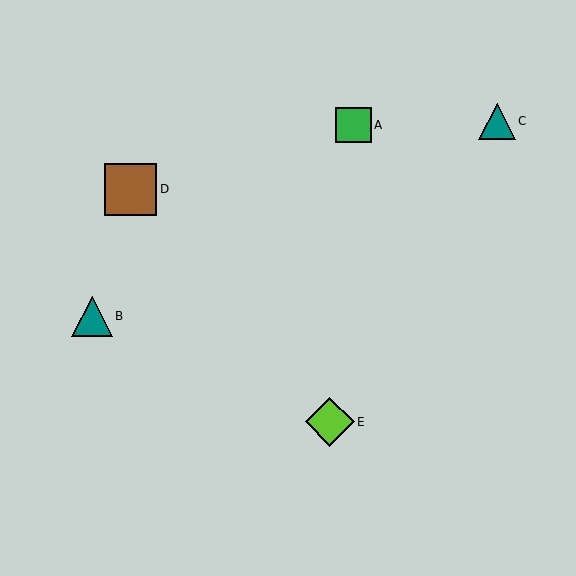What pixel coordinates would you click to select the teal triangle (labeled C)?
Click at (497, 121) to select the teal triangle C.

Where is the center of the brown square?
The center of the brown square is at (131, 189).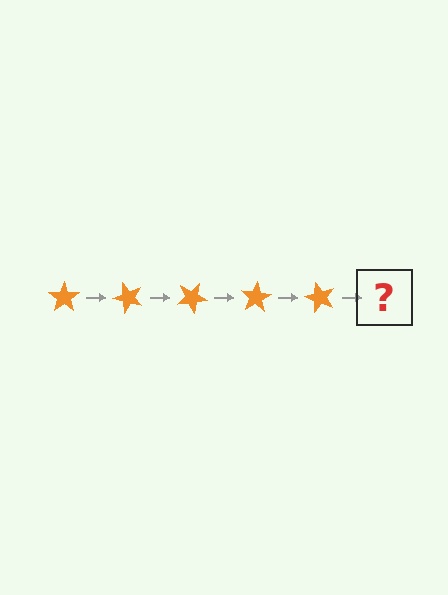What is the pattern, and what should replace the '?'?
The pattern is that the star rotates 50 degrees each step. The '?' should be an orange star rotated 250 degrees.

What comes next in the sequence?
The next element should be an orange star rotated 250 degrees.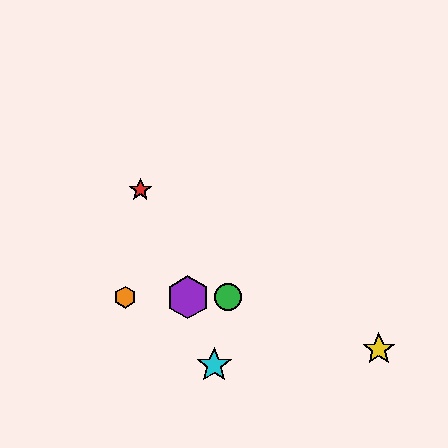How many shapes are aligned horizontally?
4 shapes (the blue hexagon, the green circle, the purple hexagon, the orange hexagon) are aligned horizontally.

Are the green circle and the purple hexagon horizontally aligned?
Yes, both are at y≈297.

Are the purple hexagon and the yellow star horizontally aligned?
No, the purple hexagon is at y≈297 and the yellow star is at y≈349.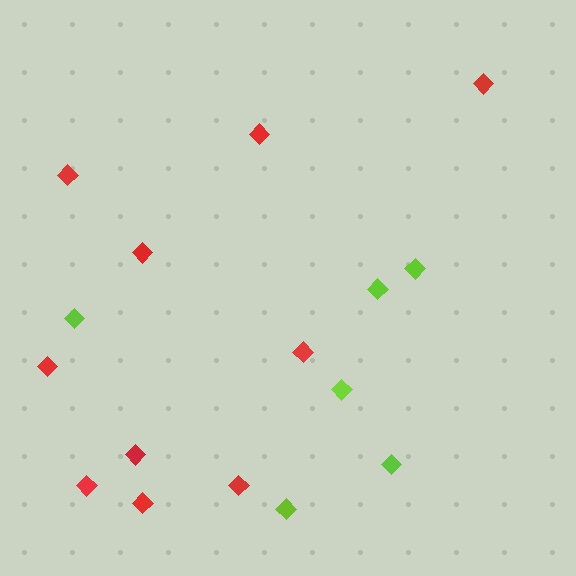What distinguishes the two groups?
There are 2 groups: one group of red diamonds (10) and one group of lime diamonds (6).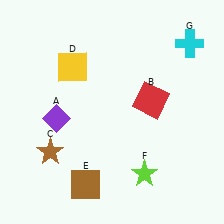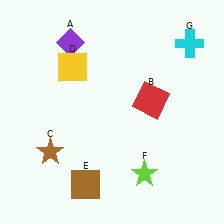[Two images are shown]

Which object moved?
The purple diamond (A) moved up.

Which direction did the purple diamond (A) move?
The purple diamond (A) moved up.